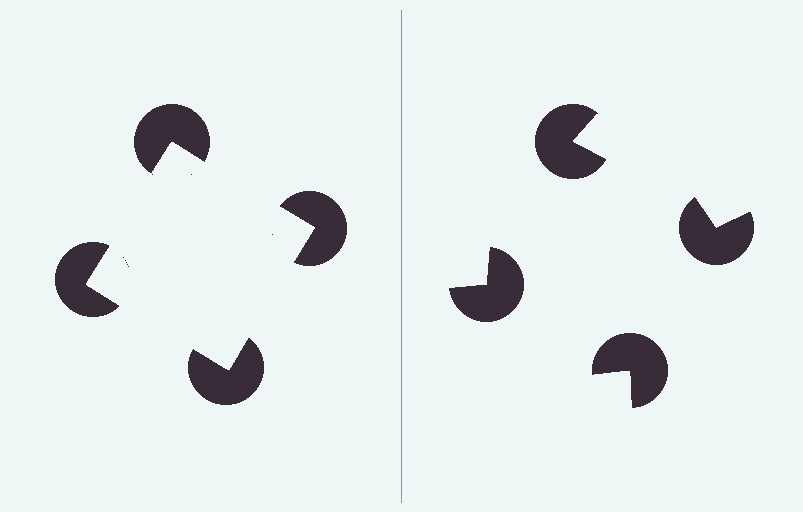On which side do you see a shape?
An illusory square appears on the left side. On the right side the wedge cuts are rotated, so no coherent shape forms.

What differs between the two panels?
The pac-man discs are positioned identically on both sides; only the wedge orientations differ. On the left they align to a square; on the right they are misaligned.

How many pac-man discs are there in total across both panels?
8 — 4 on each side.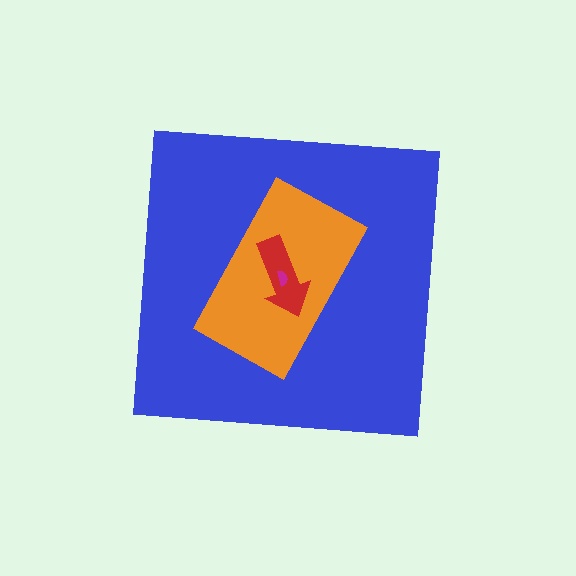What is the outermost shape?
The blue square.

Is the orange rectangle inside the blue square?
Yes.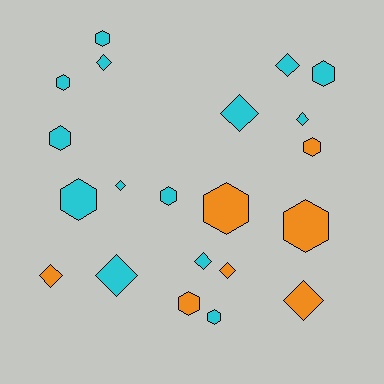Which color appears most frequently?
Cyan, with 14 objects.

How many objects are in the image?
There are 21 objects.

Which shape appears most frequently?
Hexagon, with 11 objects.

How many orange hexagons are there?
There are 4 orange hexagons.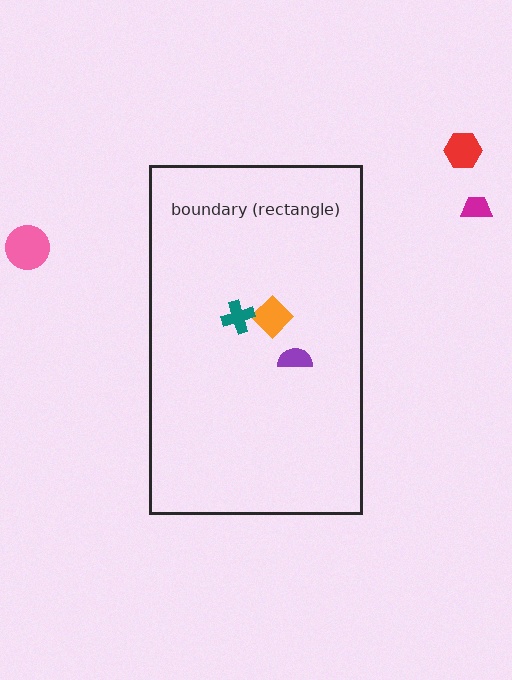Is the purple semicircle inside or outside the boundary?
Inside.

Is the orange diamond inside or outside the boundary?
Inside.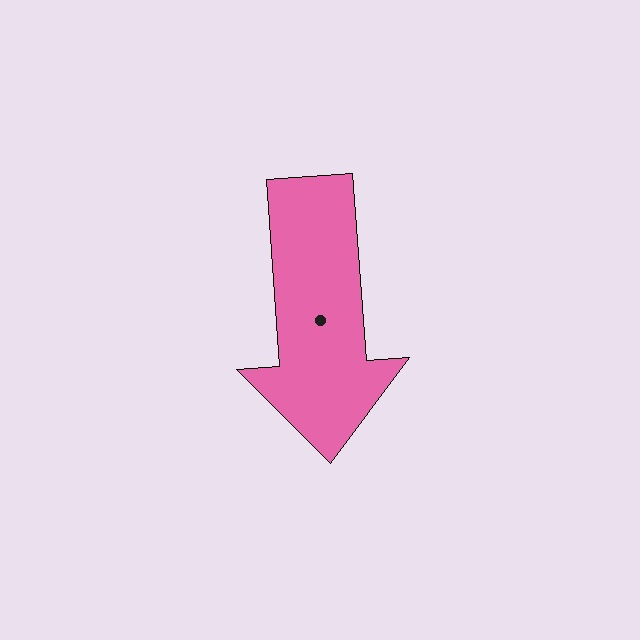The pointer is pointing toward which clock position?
Roughly 6 o'clock.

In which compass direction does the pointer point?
South.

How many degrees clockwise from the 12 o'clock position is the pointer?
Approximately 176 degrees.